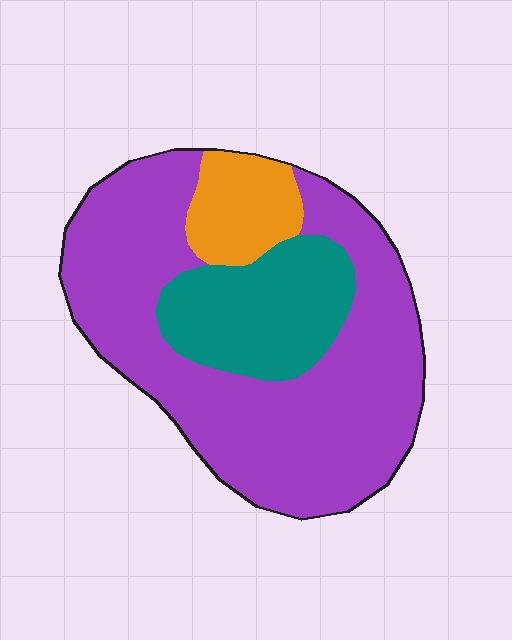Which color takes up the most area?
Purple, at roughly 65%.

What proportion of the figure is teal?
Teal takes up between a sixth and a third of the figure.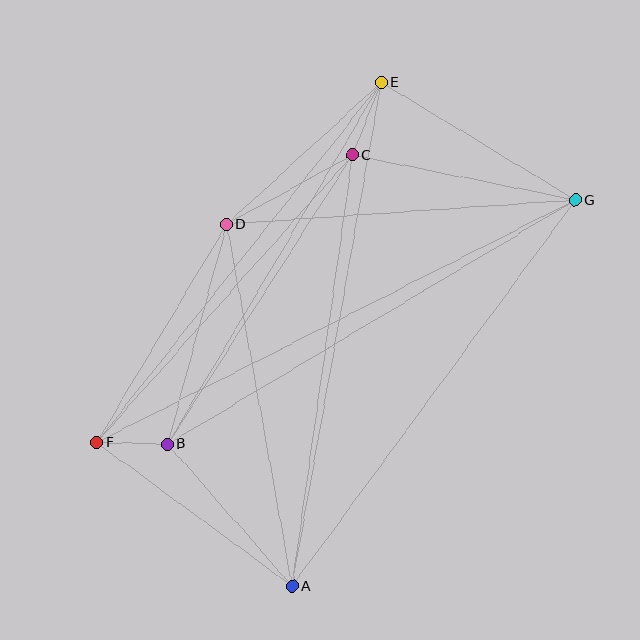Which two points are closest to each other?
Points B and F are closest to each other.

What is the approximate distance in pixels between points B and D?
The distance between B and D is approximately 227 pixels.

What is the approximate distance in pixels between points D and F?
The distance between D and F is approximately 254 pixels.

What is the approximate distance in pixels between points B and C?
The distance between B and C is approximately 343 pixels.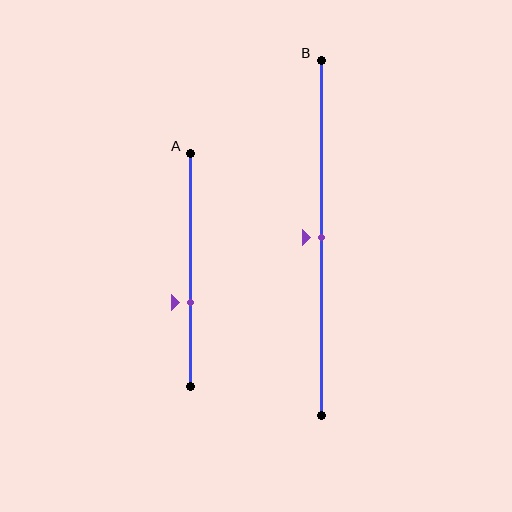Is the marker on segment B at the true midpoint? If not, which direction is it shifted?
Yes, the marker on segment B is at the true midpoint.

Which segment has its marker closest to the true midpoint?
Segment B has its marker closest to the true midpoint.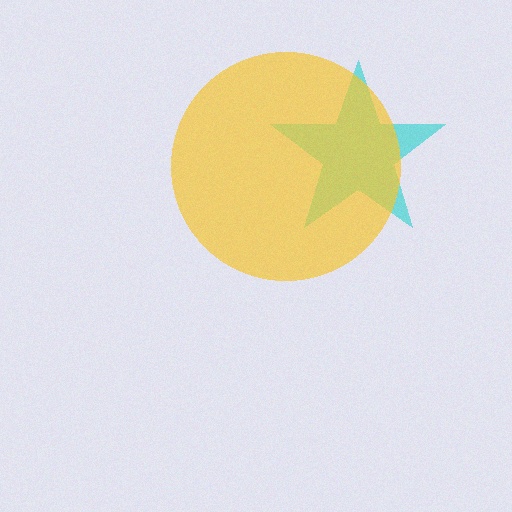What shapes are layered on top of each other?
The layered shapes are: a cyan star, a yellow circle.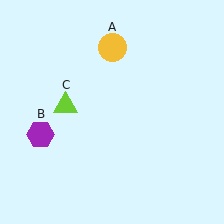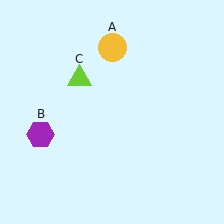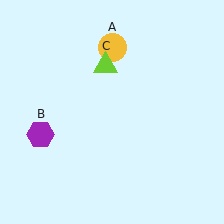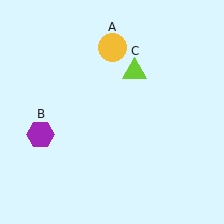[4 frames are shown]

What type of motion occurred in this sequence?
The lime triangle (object C) rotated clockwise around the center of the scene.